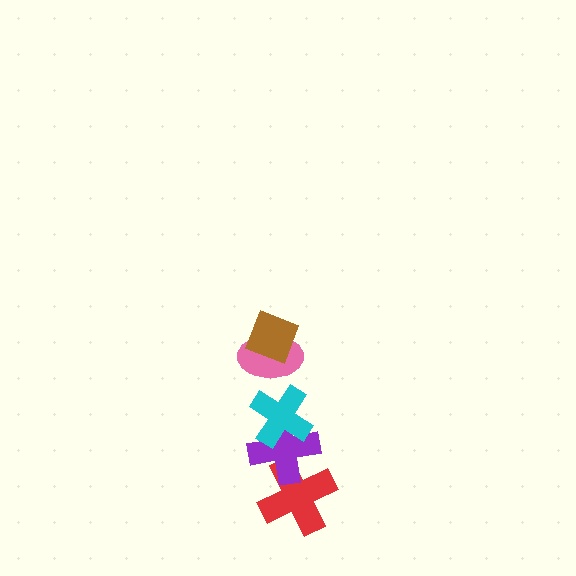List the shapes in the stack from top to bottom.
From top to bottom: the brown diamond, the pink ellipse, the cyan cross, the purple cross, the red cross.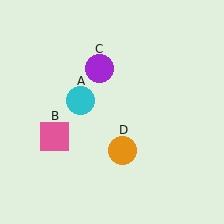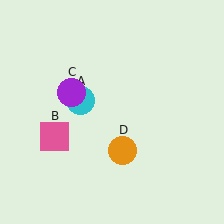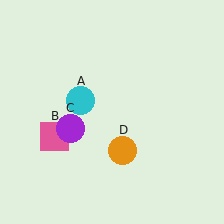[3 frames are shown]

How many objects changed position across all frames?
1 object changed position: purple circle (object C).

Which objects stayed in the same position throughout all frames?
Cyan circle (object A) and pink square (object B) and orange circle (object D) remained stationary.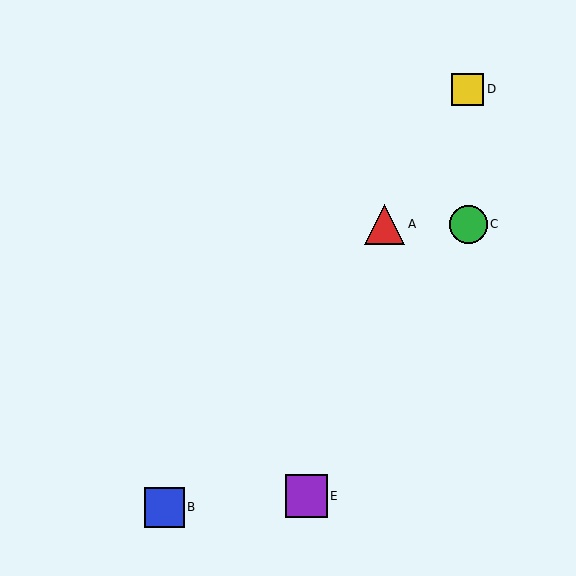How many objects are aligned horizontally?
2 objects (A, C) are aligned horizontally.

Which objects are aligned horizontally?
Objects A, C are aligned horizontally.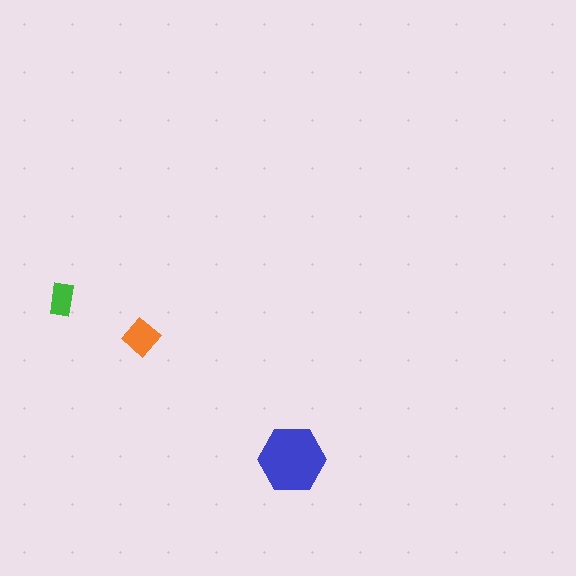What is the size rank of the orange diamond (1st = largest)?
2nd.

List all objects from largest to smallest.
The blue hexagon, the orange diamond, the green rectangle.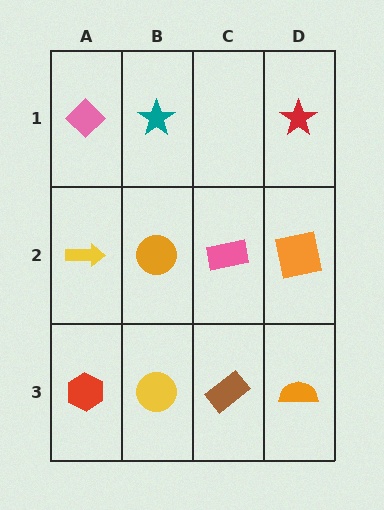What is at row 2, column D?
An orange square.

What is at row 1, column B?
A teal star.